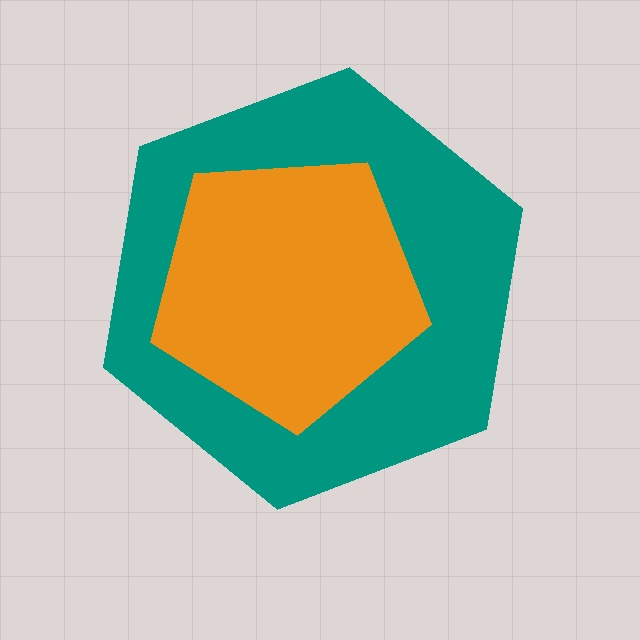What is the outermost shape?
The teal hexagon.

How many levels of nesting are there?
2.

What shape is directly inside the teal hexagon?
The orange pentagon.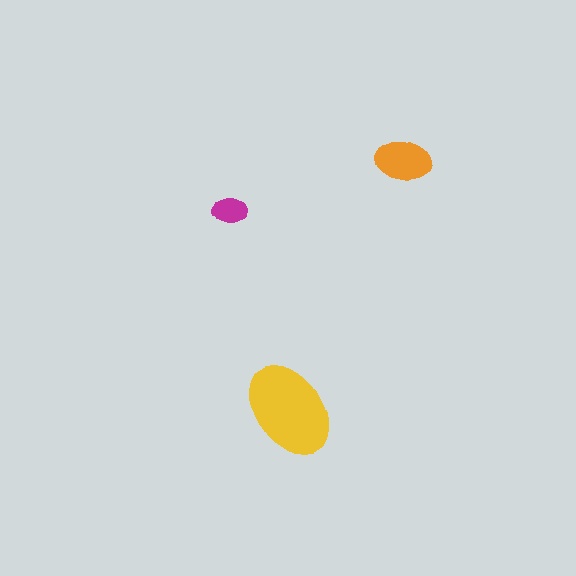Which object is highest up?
The orange ellipse is topmost.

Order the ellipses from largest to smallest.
the yellow one, the orange one, the magenta one.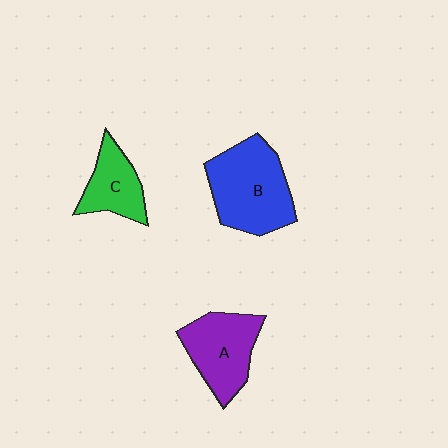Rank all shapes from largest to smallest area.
From largest to smallest: B (blue), A (purple), C (green).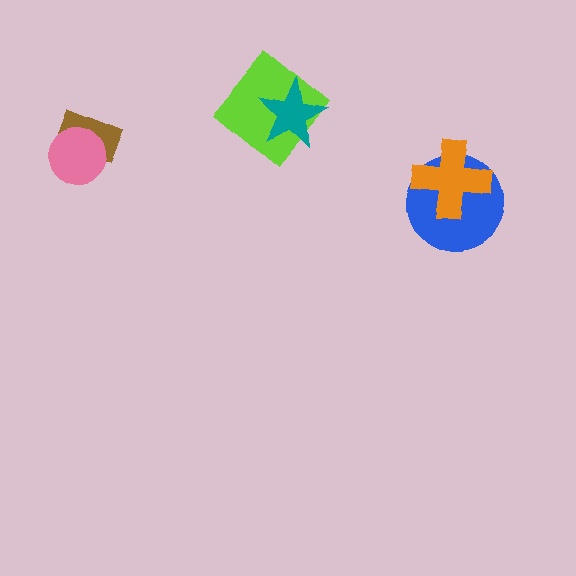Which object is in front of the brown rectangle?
The pink circle is in front of the brown rectangle.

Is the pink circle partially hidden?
No, no other shape covers it.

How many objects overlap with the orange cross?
1 object overlaps with the orange cross.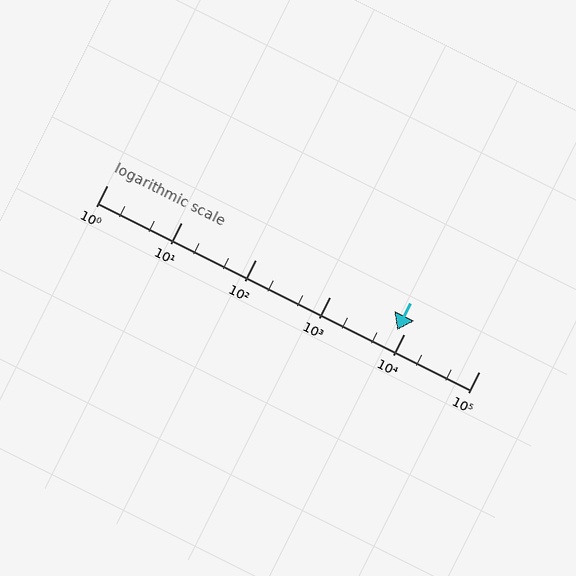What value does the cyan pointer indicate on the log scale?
The pointer indicates approximately 7900.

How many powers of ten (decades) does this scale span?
The scale spans 5 decades, from 1 to 100000.